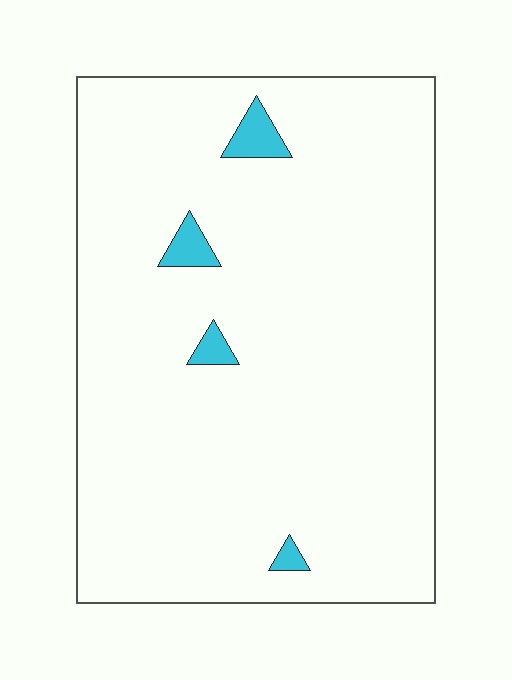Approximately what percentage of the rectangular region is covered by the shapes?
Approximately 5%.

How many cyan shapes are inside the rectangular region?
4.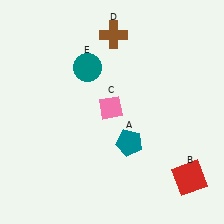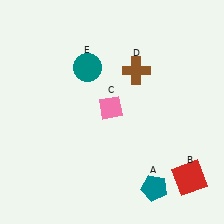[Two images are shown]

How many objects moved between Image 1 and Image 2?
2 objects moved between the two images.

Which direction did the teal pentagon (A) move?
The teal pentagon (A) moved down.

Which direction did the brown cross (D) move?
The brown cross (D) moved down.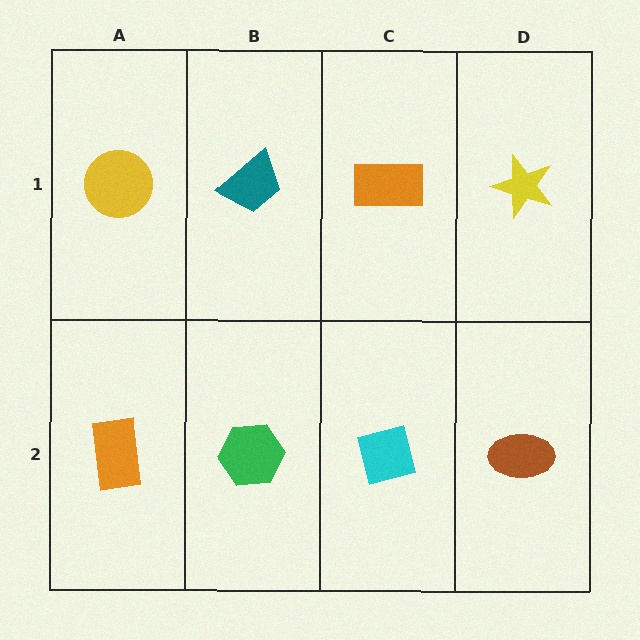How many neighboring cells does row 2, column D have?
2.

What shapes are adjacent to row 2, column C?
An orange rectangle (row 1, column C), a green hexagon (row 2, column B), a brown ellipse (row 2, column D).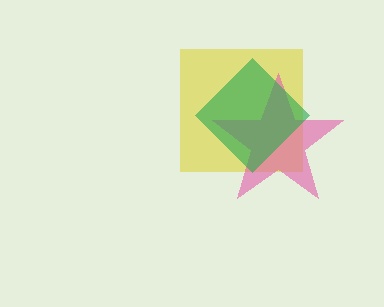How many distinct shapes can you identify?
There are 3 distinct shapes: a yellow square, a pink star, a green diamond.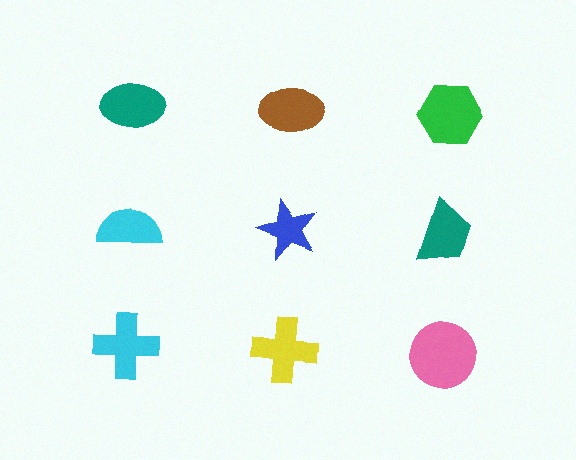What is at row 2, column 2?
A blue star.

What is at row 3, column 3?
A pink circle.